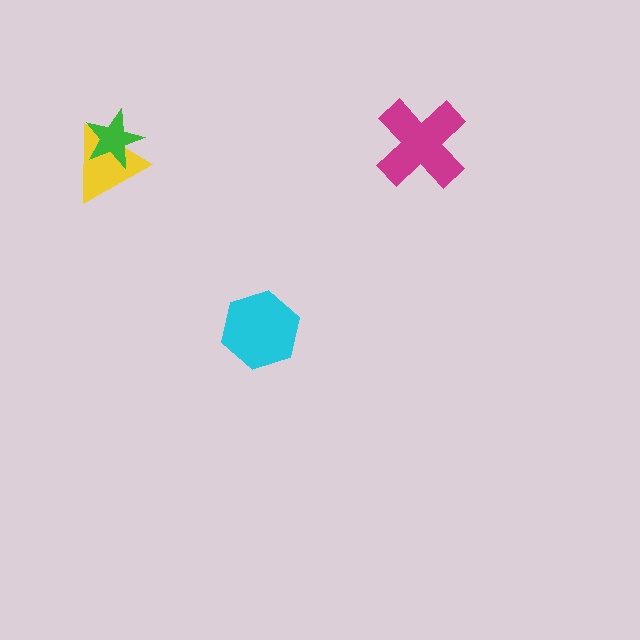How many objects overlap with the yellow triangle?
1 object overlaps with the yellow triangle.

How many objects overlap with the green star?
1 object overlaps with the green star.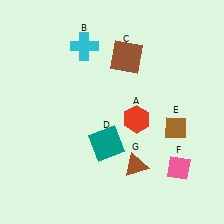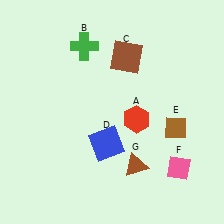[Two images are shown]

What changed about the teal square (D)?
In Image 1, D is teal. In Image 2, it changed to blue.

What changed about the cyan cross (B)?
In Image 1, B is cyan. In Image 2, it changed to green.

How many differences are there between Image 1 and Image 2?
There are 2 differences between the two images.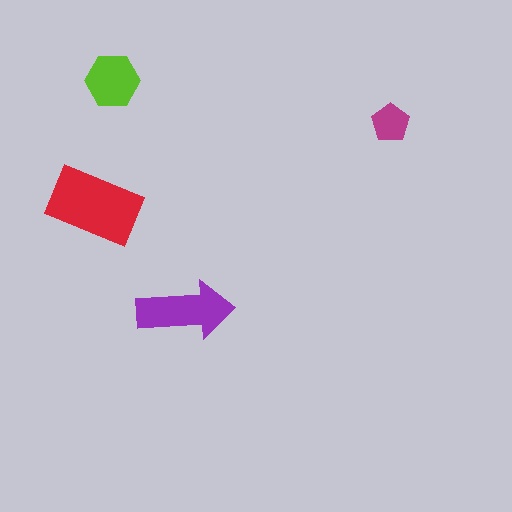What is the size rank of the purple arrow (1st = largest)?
2nd.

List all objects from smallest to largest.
The magenta pentagon, the lime hexagon, the purple arrow, the red rectangle.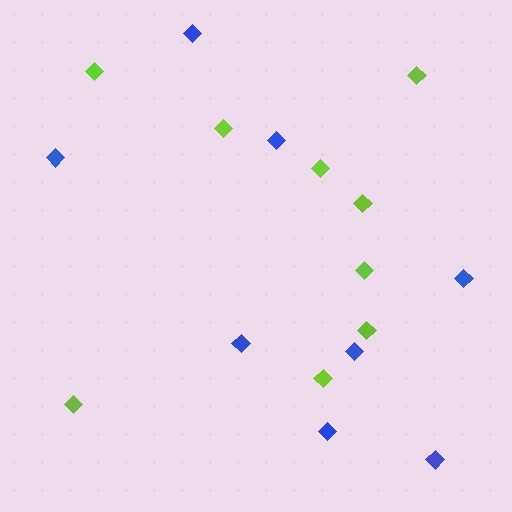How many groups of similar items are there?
There are 2 groups: one group of lime diamonds (9) and one group of blue diamonds (8).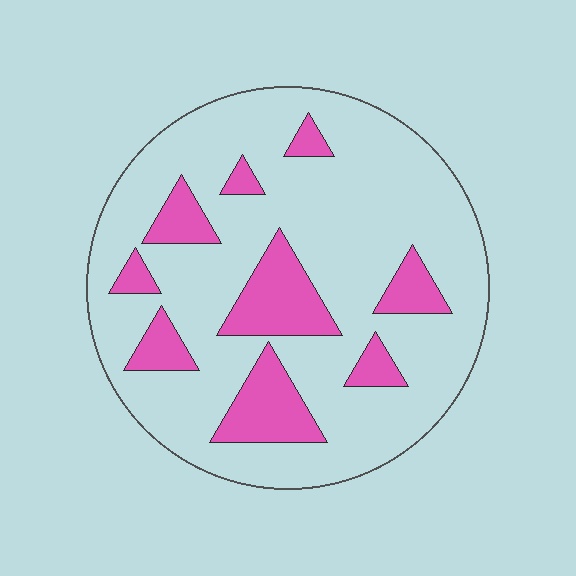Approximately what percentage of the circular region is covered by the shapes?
Approximately 20%.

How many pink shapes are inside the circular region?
9.